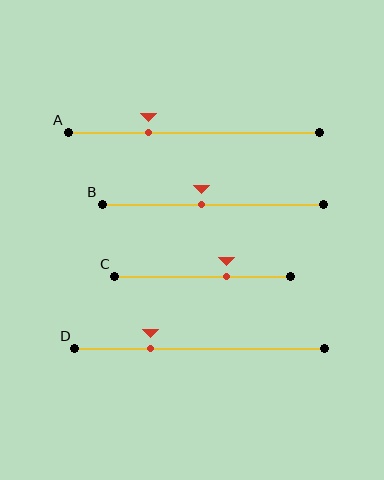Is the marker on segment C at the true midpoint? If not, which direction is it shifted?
No, the marker on segment C is shifted to the right by about 13% of the segment length.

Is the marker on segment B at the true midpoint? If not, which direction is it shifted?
No, the marker on segment B is shifted to the left by about 5% of the segment length.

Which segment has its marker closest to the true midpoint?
Segment B has its marker closest to the true midpoint.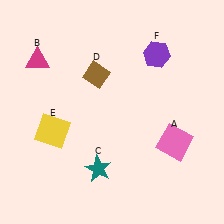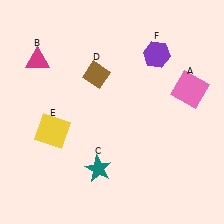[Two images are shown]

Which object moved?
The pink square (A) moved up.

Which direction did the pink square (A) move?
The pink square (A) moved up.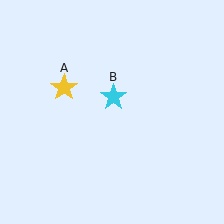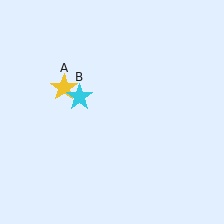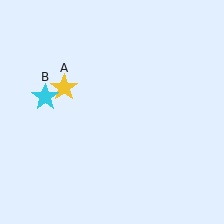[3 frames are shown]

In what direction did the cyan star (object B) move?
The cyan star (object B) moved left.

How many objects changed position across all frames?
1 object changed position: cyan star (object B).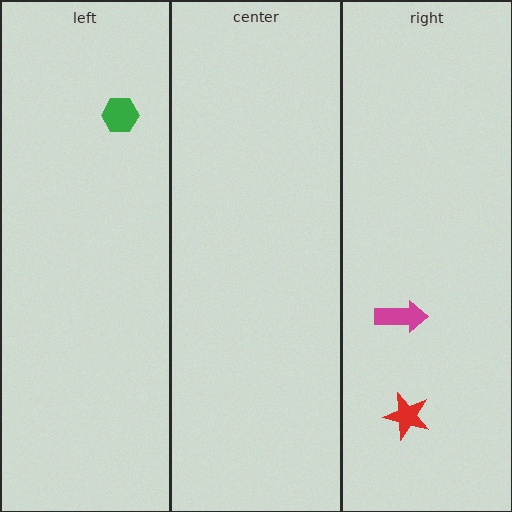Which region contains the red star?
The right region.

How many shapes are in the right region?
2.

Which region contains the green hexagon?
The left region.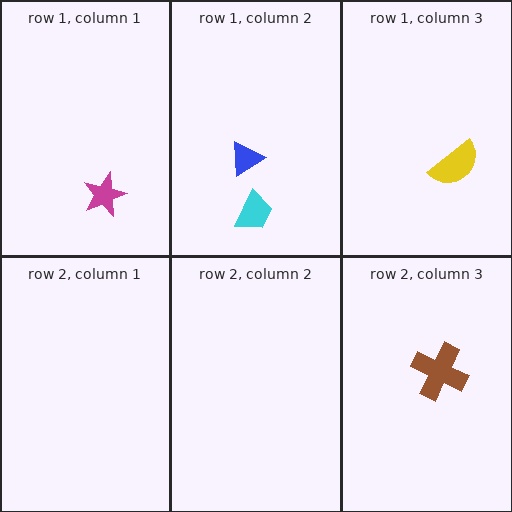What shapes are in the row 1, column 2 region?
The blue triangle, the cyan trapezoid.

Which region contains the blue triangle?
The row 1, column 2 region.